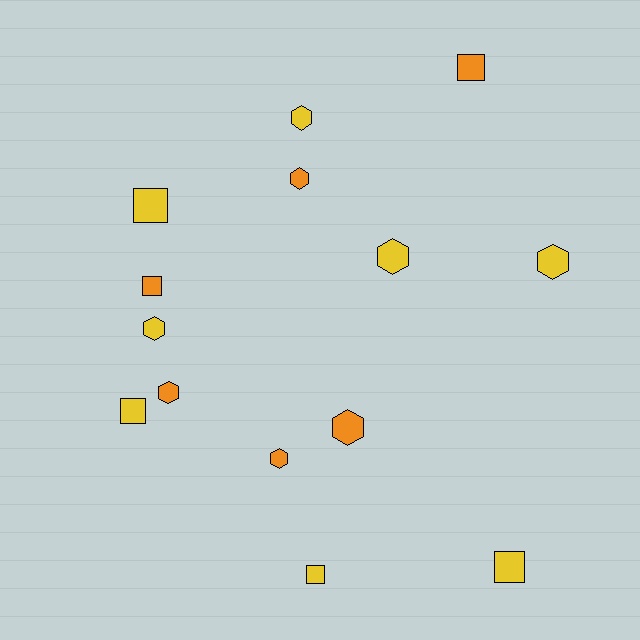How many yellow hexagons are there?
There are 4 yellow hexagons.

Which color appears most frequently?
Yellow, with 8 objects.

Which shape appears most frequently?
Hexagon, with 8 objects.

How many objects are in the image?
There are 14 objects.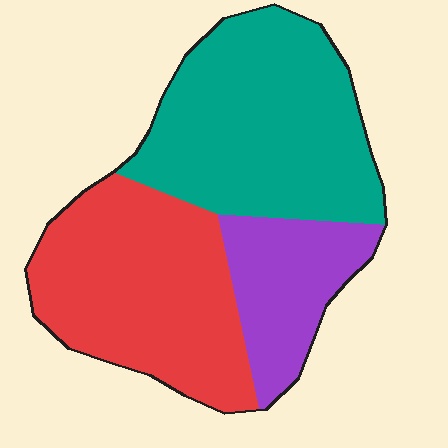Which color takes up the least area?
Purple, at roughly 20%.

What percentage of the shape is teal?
Teal covers roughly 45% of the shape.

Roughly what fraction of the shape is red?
Red covers around 40% of the shape.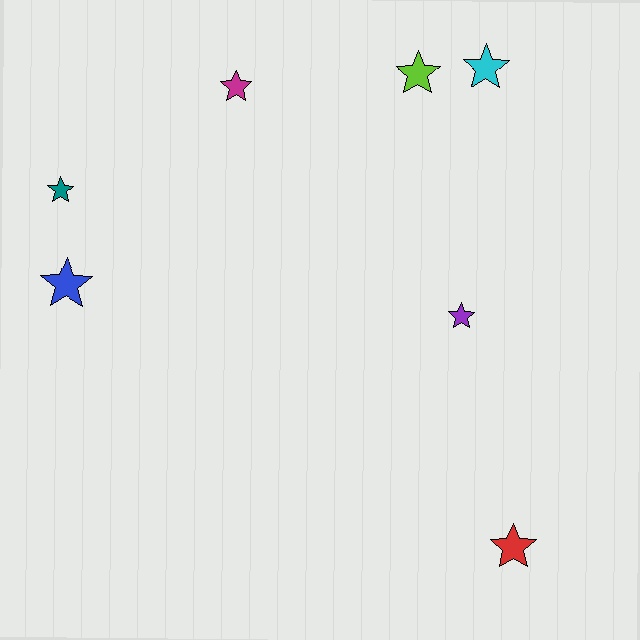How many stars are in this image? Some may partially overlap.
There are 7 stars.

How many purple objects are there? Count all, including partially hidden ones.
There is 1 purple object.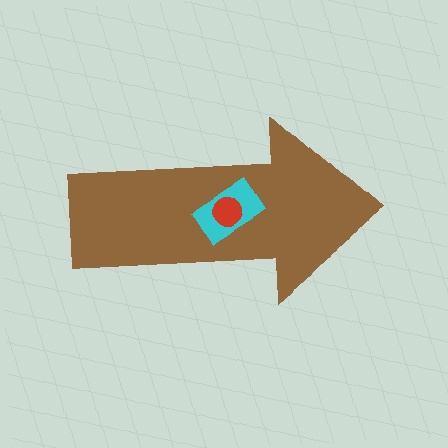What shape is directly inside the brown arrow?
The cyan rectangle.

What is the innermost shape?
The red circle.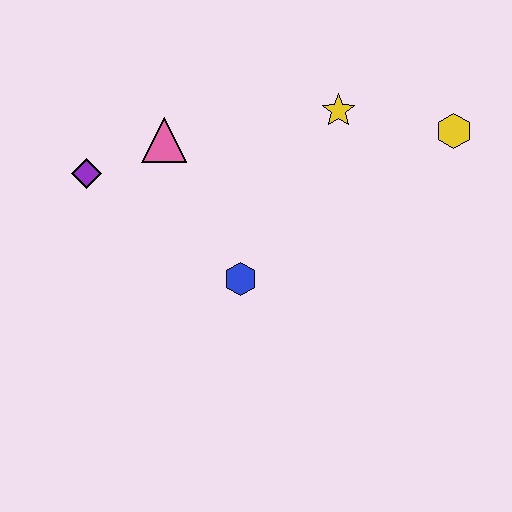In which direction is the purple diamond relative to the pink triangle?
The purple diamond is to the left of the pink triangle.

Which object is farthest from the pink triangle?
The yellow hexagon is farthest from the pink triangle.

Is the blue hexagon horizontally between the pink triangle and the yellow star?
Yes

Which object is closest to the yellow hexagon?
The yellow star is closest to the yellow hexagon.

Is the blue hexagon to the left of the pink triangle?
No